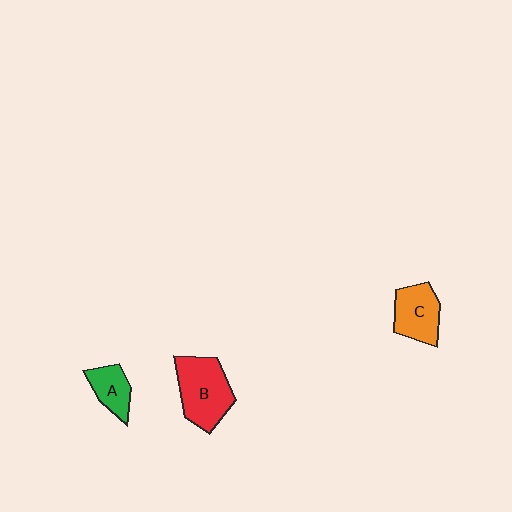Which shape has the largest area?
Shape B (red).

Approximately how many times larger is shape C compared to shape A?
Approximately 1.4 times.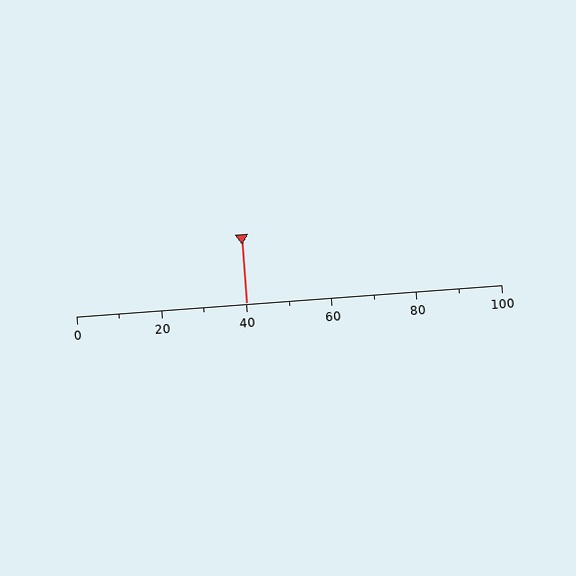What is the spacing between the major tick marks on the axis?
The major ticks are spaced 20 apart.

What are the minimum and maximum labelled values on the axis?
The axis runs from 0 to 100.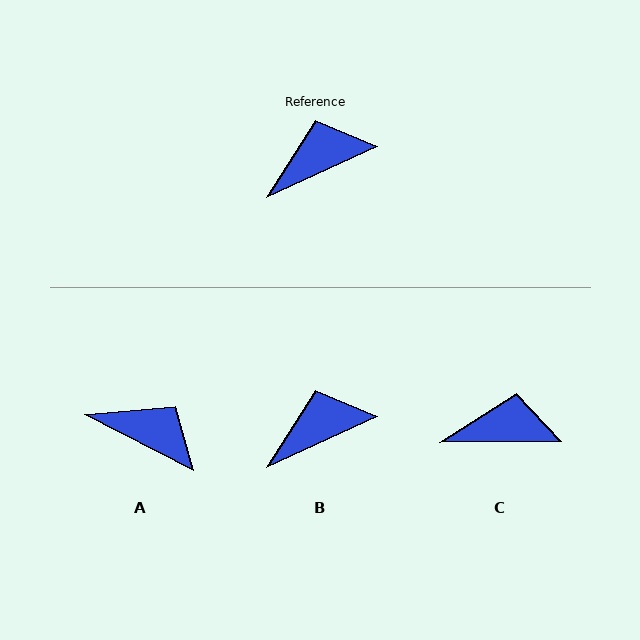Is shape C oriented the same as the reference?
No, it is off by about 24 degrees.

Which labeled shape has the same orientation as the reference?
B.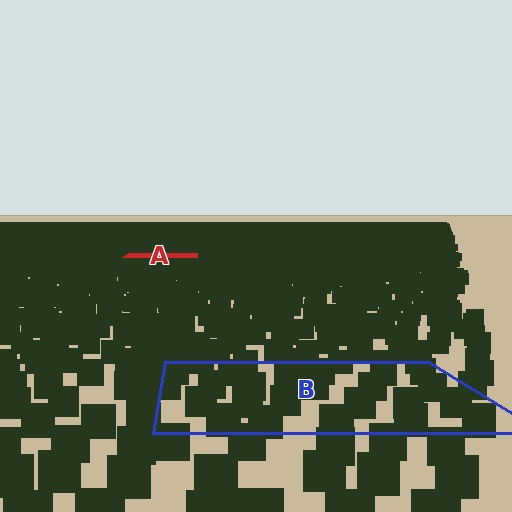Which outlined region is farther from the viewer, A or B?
Region A is farther from the viewer — the texture elements inside it appear smaller and more densely packed.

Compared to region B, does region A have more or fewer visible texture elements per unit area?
Region A has more texture elements per unit area — they are packed more densely because it is farther away.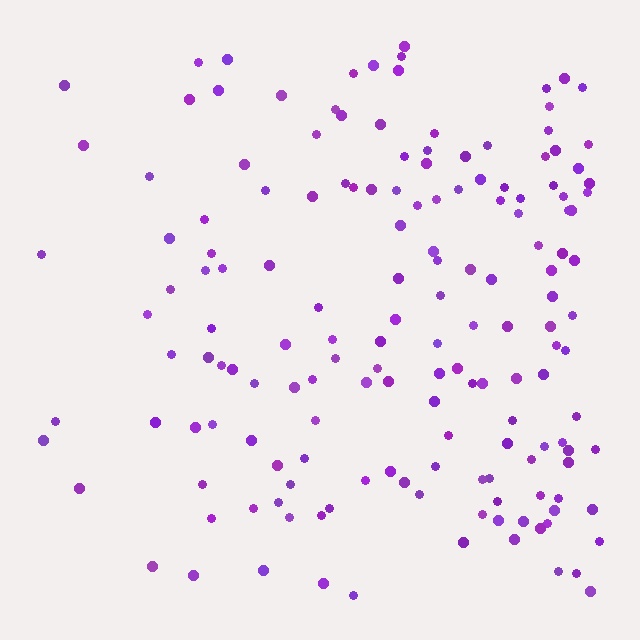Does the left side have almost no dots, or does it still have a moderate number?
Still a moderate number, just noticeably fewer than the right.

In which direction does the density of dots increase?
From left to right, with the right side densest.